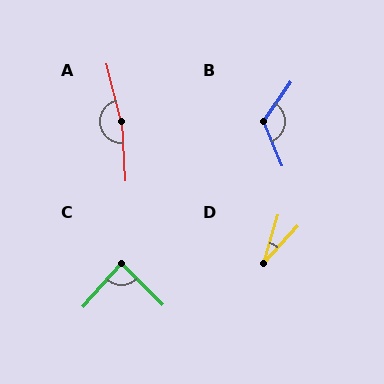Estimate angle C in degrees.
Approximately 86 degrees.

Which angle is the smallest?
D, at approximately 25 degrees.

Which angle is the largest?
A, at approximately 169 degrees.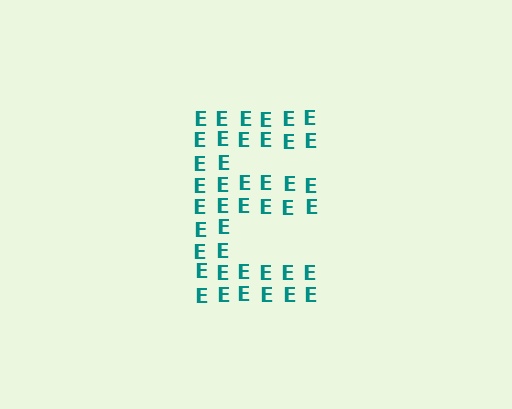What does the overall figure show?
The overall figure shows the letter E.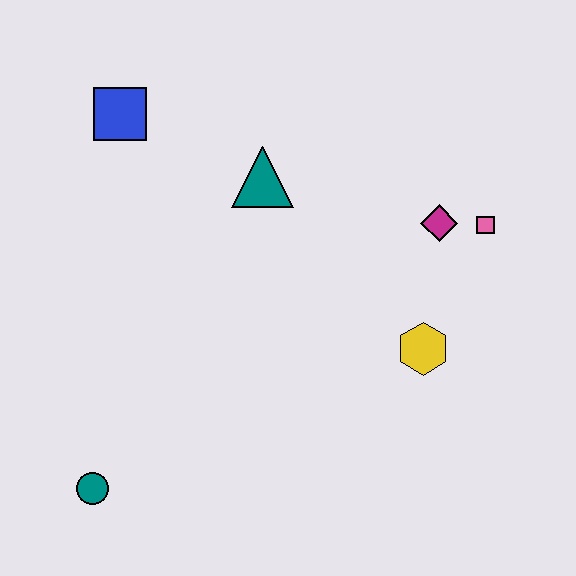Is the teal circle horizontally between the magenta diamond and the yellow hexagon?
No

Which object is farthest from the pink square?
The teal circle is farthest from the pink square.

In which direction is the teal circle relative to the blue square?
The teal circle is below the blue square.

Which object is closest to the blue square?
The teal triangle is closest to the blue square.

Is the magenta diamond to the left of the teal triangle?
No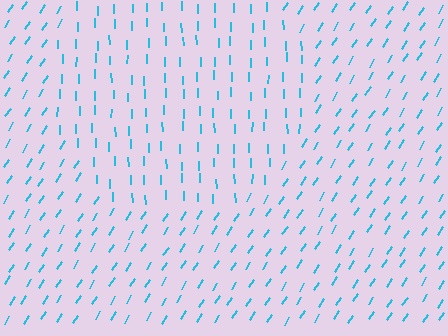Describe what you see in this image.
The image is filled with small cyan line segments. A circle region in the image has lines oriented differently from the surrounding lines, creating a visible texture boundary.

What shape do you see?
I see a circle.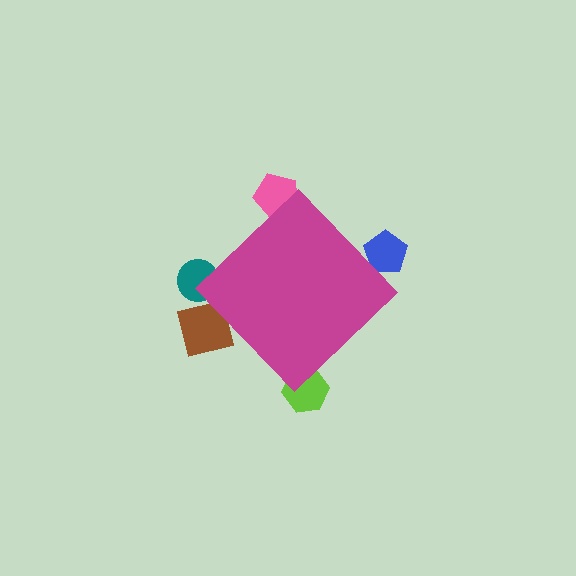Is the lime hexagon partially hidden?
Yes, the lime hexagon is partially hidden behind the magenta diamond.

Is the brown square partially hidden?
Yes, the brown square is partially hidden behind the magenta diamond.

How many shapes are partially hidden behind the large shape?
5 shapes are partially hidden.